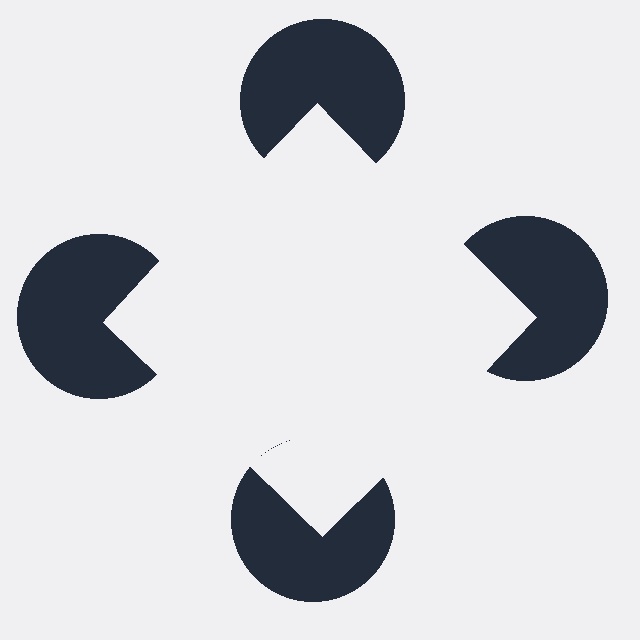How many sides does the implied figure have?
4 sides.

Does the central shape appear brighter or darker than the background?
It typically appears slightly brighter than the background, even though no actual brightness change is drawn.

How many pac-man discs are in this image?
There are 4 — one at each vertex of the illusory square.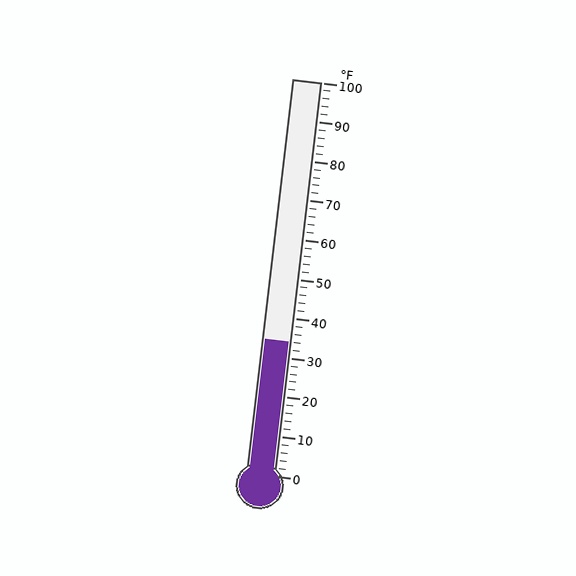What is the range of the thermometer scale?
The thermometer scale ranges from 0°F to 100°F.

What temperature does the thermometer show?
The thermometer shows approximately 34°F.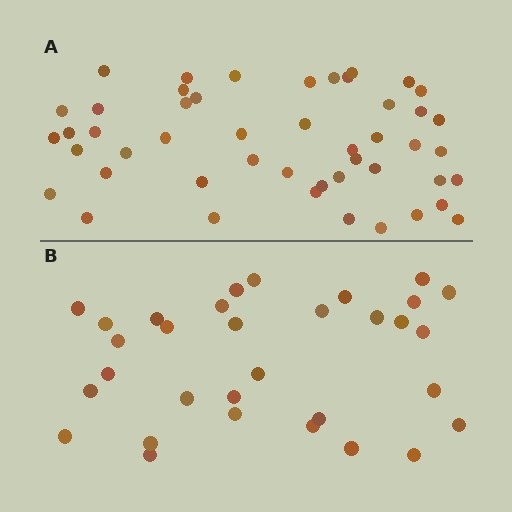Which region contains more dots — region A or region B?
Region A (the top region) has more dots.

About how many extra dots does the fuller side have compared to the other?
Region A has approximately 15 more dots than region B.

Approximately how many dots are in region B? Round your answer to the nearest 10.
About 30 dots. (The exact count is 32, which rounds to 30.)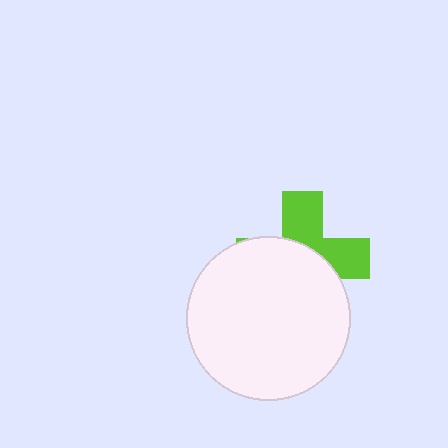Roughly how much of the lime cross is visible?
A small part of it is visible (roughly 42%).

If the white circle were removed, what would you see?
You would see the complete lime cross.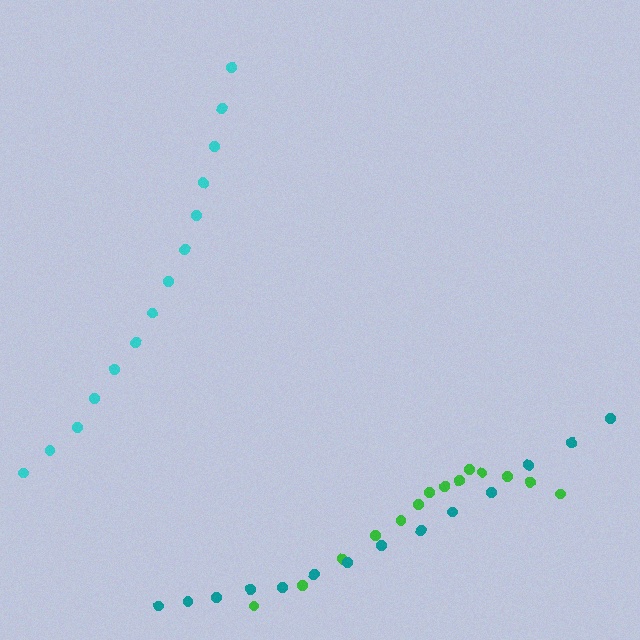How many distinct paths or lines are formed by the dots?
There are 3 distinct paths.